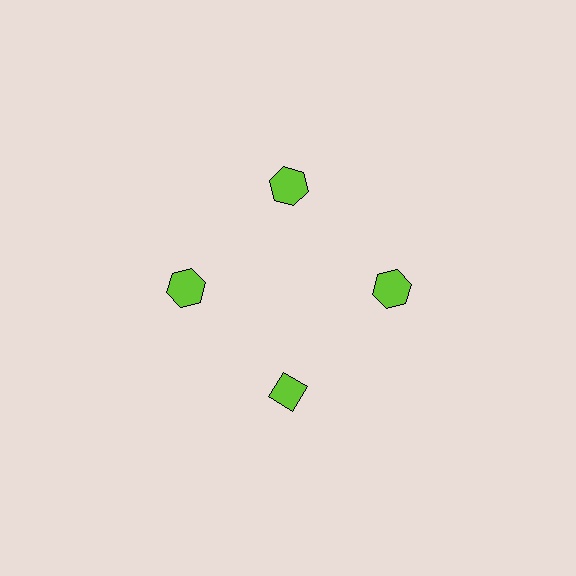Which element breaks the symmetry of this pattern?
The lime diamond at roughly the 6 o'clock position breaks the symmetry. All other shapes are lime hexagons.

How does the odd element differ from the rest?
It has a different shape: diamond instead of hexagon.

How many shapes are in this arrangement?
There are 4 shapes arranged in a ring pattern.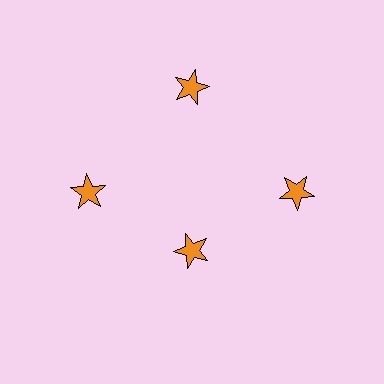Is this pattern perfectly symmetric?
No. The 4 orange stars are arranged in a ring, but one element near the 6 o'clock position is pulled inward toward the center, breaking the 4-fold rotational symmetry.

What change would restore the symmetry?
The symmetry would be restored by moving it outward, back onto the ring so that all 4 stars sit at equal angles and equal distance from the center.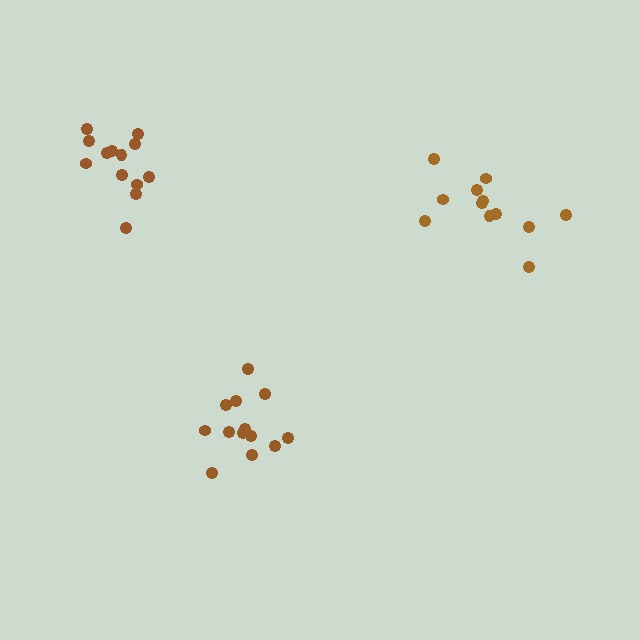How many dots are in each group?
Group 1: 13 dots, Group 2: 12 dots, Group 3: 13 dots (38 total).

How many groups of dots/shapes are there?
There are 3 groups.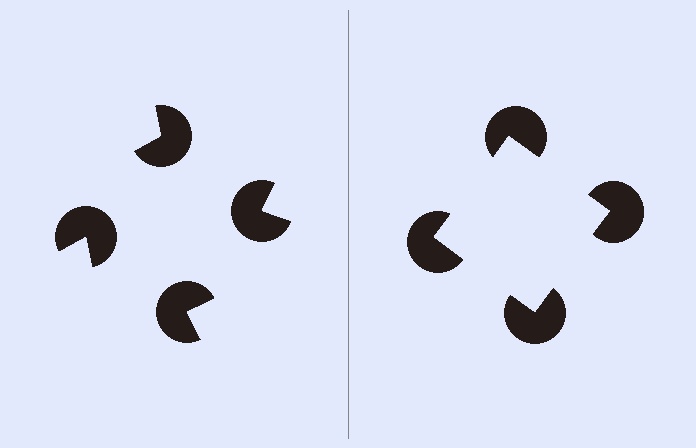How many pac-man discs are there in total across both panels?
8 — 4 on each side.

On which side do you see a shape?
An illusory square appears on the right side. On the left side the wedge cuts are rotated, so no coherent shape forms.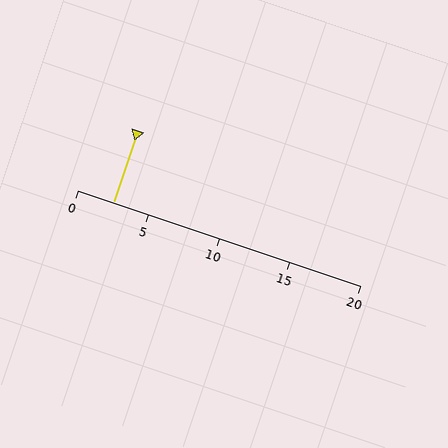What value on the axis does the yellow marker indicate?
The marker indicates approximately 2.5.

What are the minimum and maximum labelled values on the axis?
The axis runs from 0 to 20.